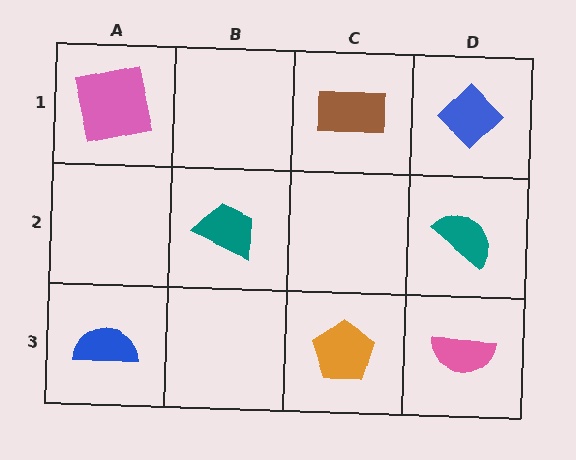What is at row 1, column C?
A brown rectangle.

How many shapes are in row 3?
3 shapes.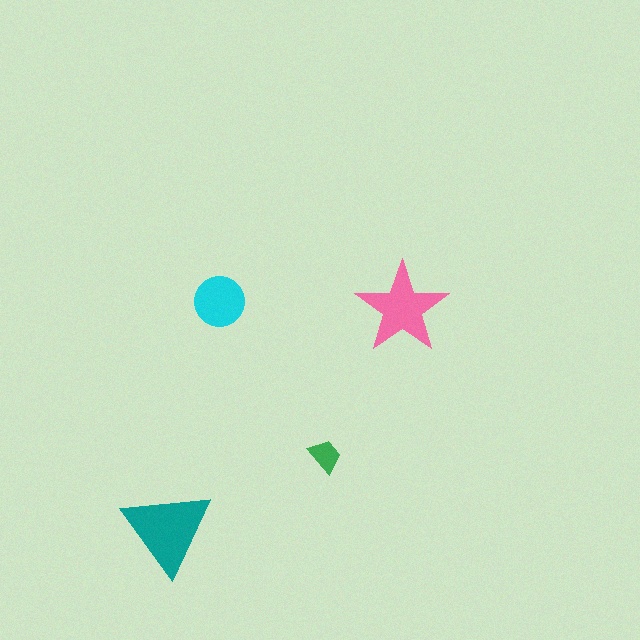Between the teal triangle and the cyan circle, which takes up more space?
The teal triangle.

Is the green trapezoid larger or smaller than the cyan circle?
Smaller.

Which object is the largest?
The teal triangle.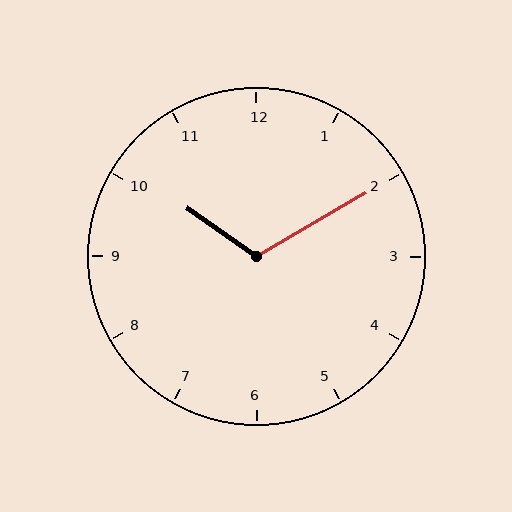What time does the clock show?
10:10.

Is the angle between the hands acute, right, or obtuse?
It is obtuse.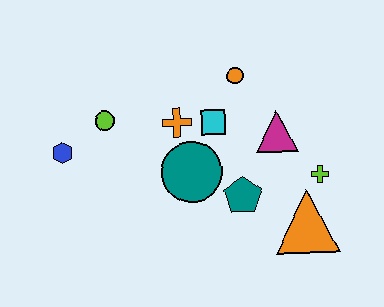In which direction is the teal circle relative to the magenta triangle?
The teal circle is to the left of the magenta triangle.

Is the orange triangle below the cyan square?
Yes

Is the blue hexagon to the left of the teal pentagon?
Yes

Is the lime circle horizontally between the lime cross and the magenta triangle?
No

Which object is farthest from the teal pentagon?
The blue hexagon is farthest from the teal pentagon.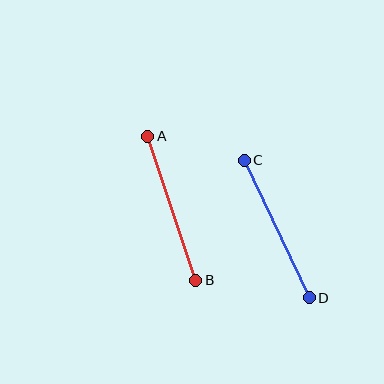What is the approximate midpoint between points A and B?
The midpoint is at approximately (172, 208) pixels.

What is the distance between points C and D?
The distance is approximately 152 pixels.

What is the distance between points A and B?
The distance is approximately 152 pixels.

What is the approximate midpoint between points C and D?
The midpoint is at approximately (277, 229) pixels.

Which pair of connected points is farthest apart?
Points C and D are farthest apart.